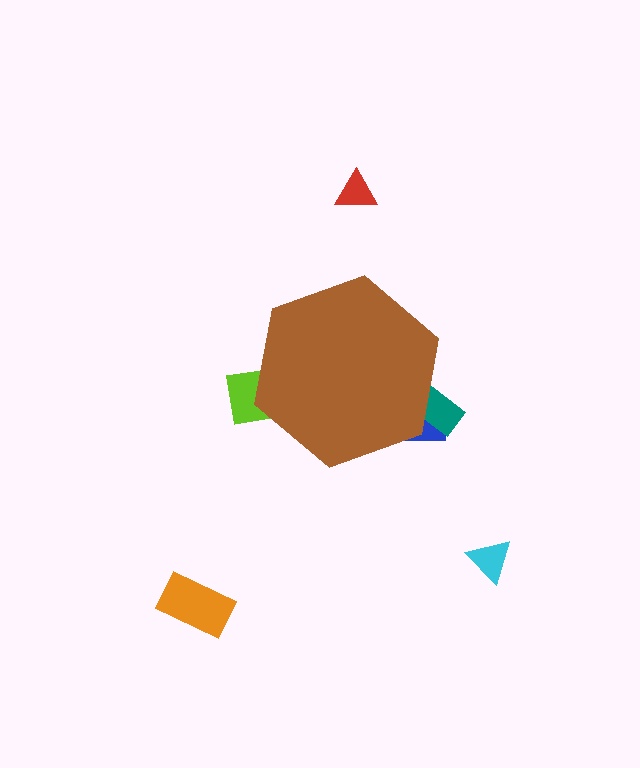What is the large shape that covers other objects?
A brown hexagon.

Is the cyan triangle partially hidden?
No, the cyan triangle is fully visible.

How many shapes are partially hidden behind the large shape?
3 shapes are partially hidden.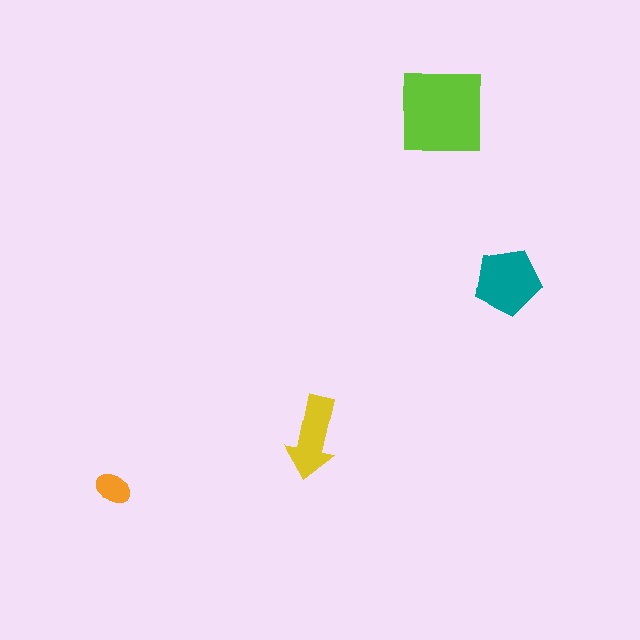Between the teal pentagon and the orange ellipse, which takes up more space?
The teal pentagon.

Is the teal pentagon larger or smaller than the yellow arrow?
Larger.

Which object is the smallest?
The orange ellipse.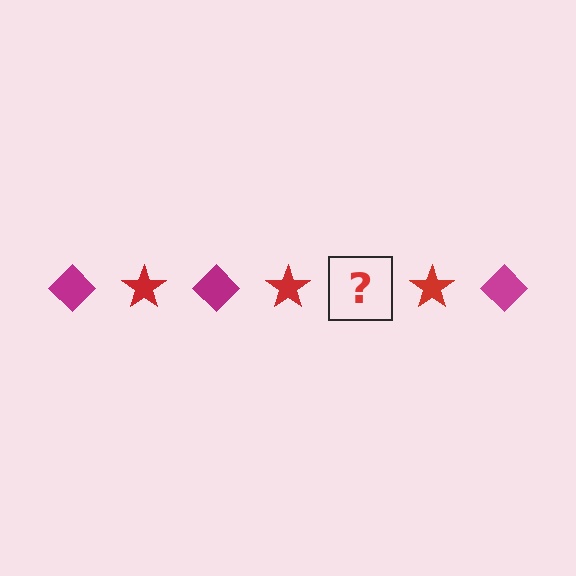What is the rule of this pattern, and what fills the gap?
The rule is that the pattern alternates between magenta diamond and red star. The gap should be filled with a magenta diamond.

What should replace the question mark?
The question mark should be replaced with a magenta diamond.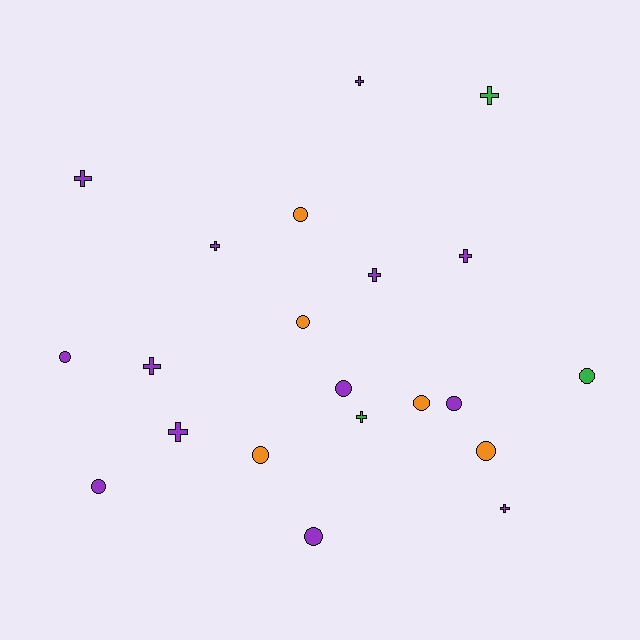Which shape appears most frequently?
Circle, with 11 objects.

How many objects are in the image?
There are 21 objects.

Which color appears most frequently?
Purple, with 13 objects.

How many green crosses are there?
There are 2 green crosses.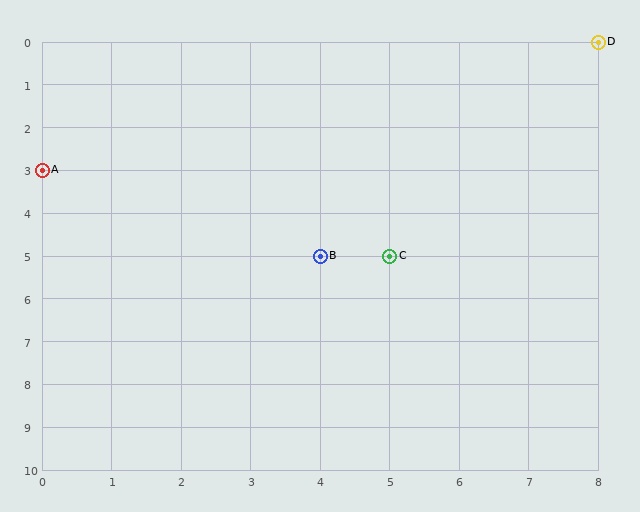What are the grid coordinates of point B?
Point B is at grid coordinates (4, 5).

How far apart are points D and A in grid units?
Points D and A are 8 columns and 3 rows apart (about 8.5 grid units diagonally).